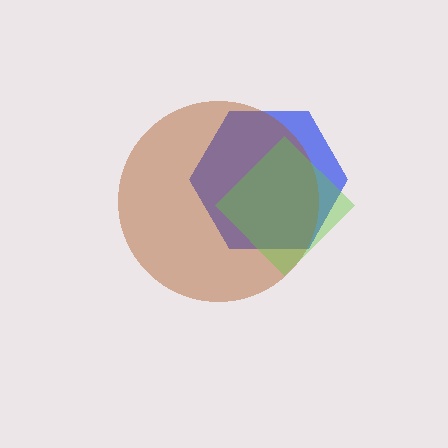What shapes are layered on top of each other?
The layered shapes are: a blue hexagon, a brown circle, a lime diamond.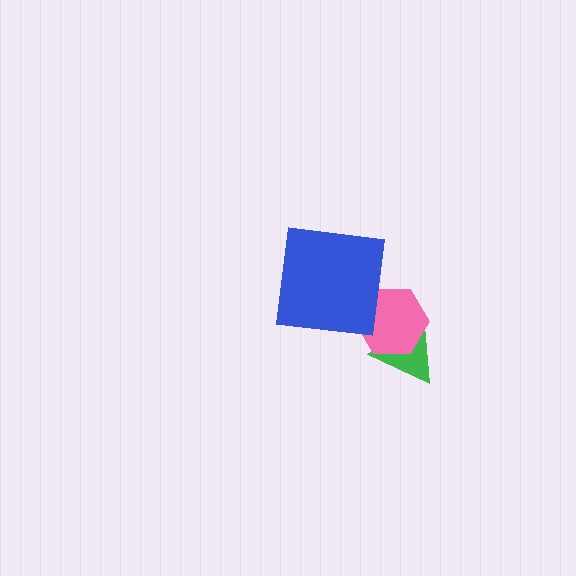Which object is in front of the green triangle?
The pink hexagon is in front of the green triangle.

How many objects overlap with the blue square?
1 object overlaps with the blue square.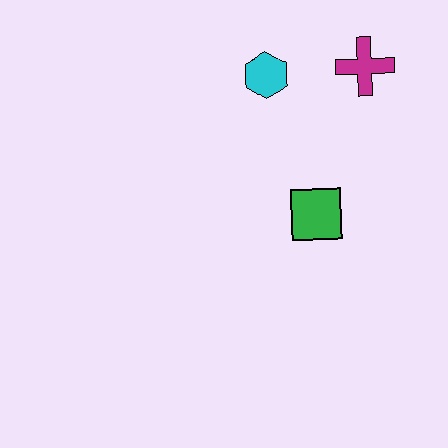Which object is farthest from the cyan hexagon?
The green square is farthest from the cyan hexagon.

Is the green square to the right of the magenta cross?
No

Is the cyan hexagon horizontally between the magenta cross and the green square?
No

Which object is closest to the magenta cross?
The cyan hexagon is closest to the magenta cross.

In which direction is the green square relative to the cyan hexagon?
The green square is below the cyan hexagon.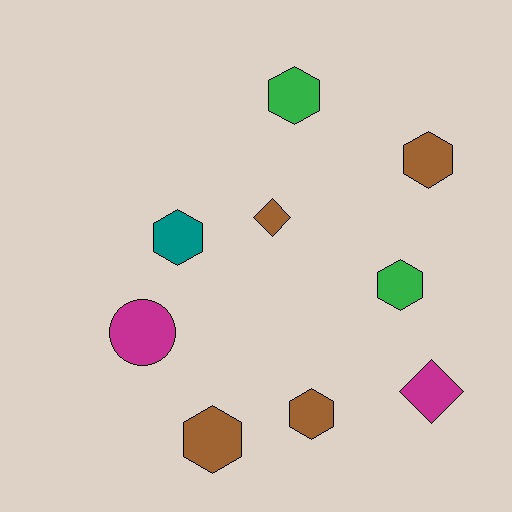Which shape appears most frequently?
Hexagon, with 6 objects.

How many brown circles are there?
There are no brown circles.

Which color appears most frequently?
Brown, with 4 objects.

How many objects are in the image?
There are 9 objects.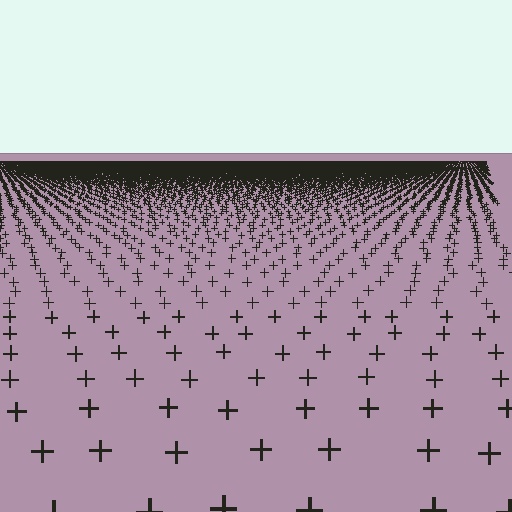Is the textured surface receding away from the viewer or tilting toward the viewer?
The surface is receding away from the viewer. Texture elements get smaller and denser toward the top.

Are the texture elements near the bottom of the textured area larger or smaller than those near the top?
Larger. Near the bottom, elements are closer to the viewer and appear at a bigger on-screen size.